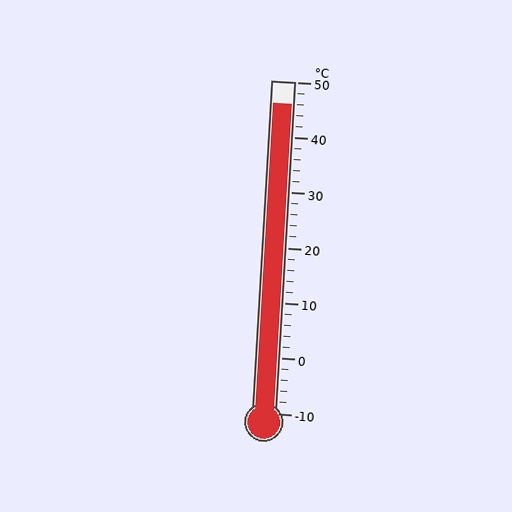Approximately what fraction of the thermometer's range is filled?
The thermometer is filled to approximately 95% of its range.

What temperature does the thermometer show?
The thermometer shows approximately 46°C.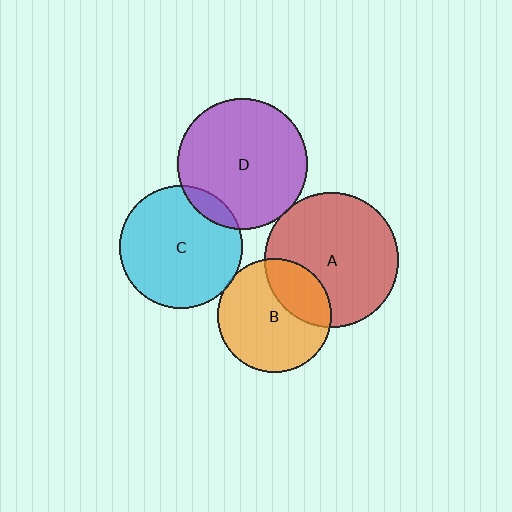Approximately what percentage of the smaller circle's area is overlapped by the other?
Approximately 5%.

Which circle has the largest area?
Circle A (red).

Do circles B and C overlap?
Yes.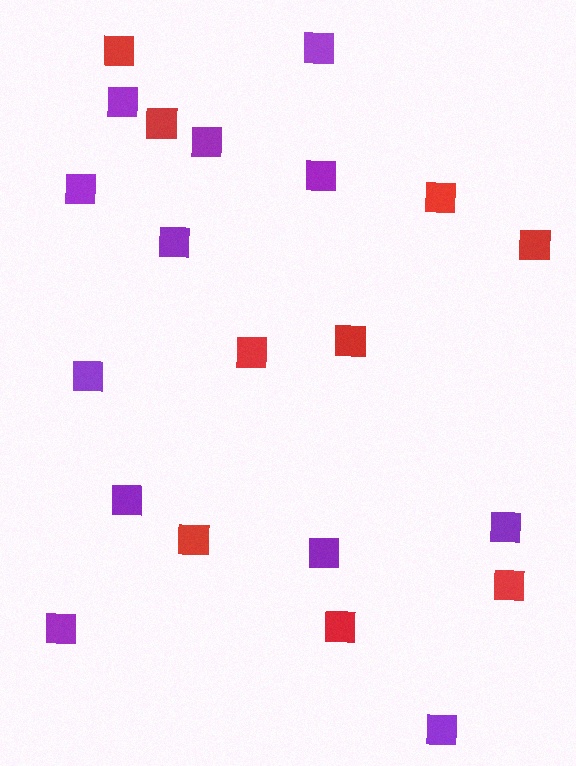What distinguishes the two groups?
There are 2 groups: one group of purple squares (12) and one group of red squares (9).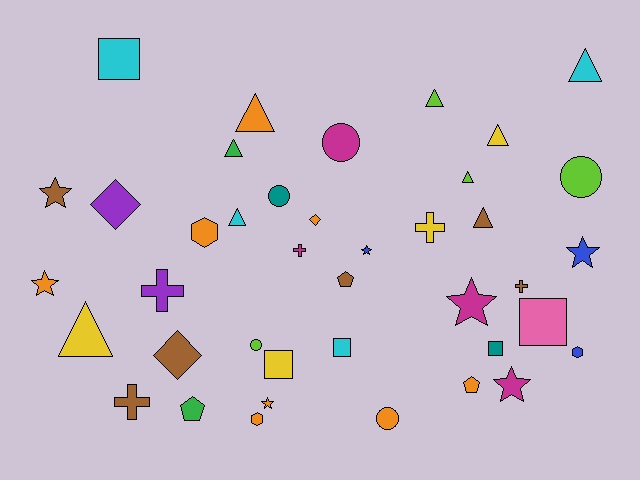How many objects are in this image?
There are 40 objects.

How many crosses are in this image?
There are 5 crosses.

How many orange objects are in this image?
There are 8 orange objects.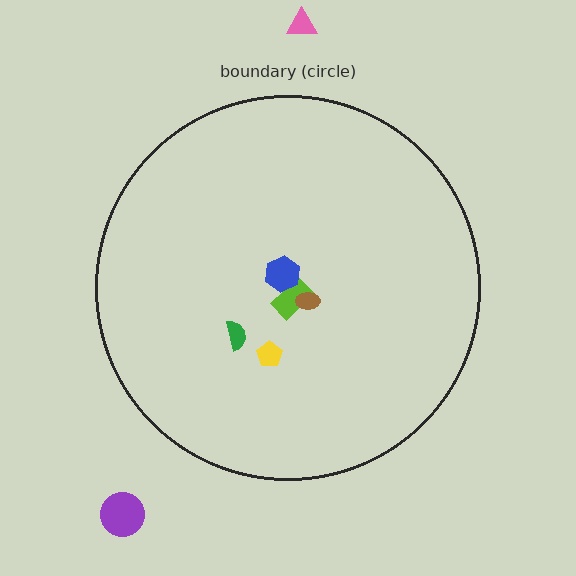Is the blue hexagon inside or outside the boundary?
Inside.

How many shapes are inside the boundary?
5 inside, 2 outside.